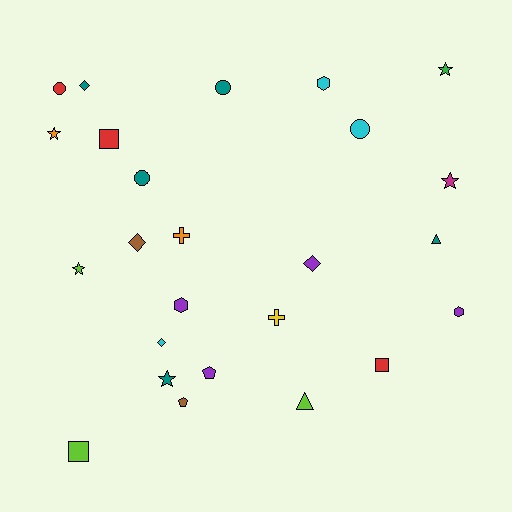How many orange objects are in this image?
There are 2 orange objects.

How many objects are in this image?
There are 25 objects.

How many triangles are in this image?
There are 2 triangles.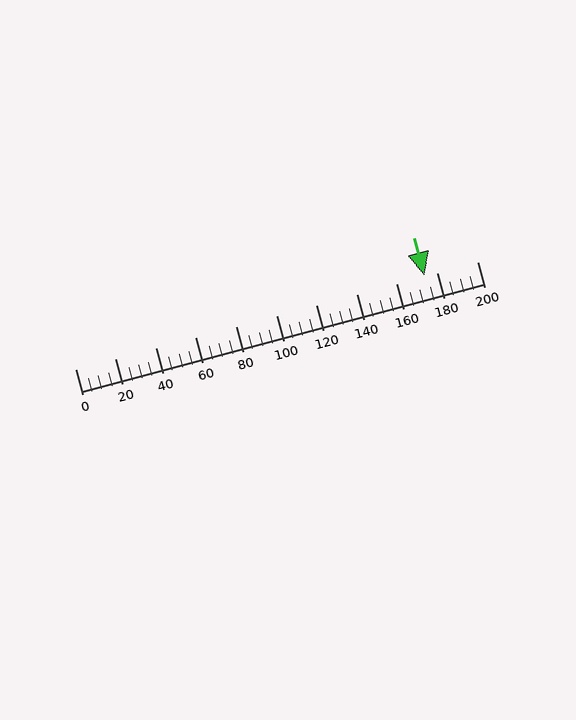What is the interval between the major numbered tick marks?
The major tick marks are spaced 20 units apart.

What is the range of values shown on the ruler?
The ruler shows values from 0 to 200.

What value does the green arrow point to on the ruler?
The green arrow points to approximately 174.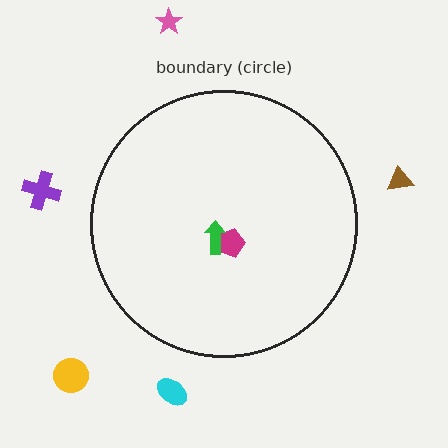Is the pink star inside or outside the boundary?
Outside.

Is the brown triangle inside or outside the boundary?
Outside.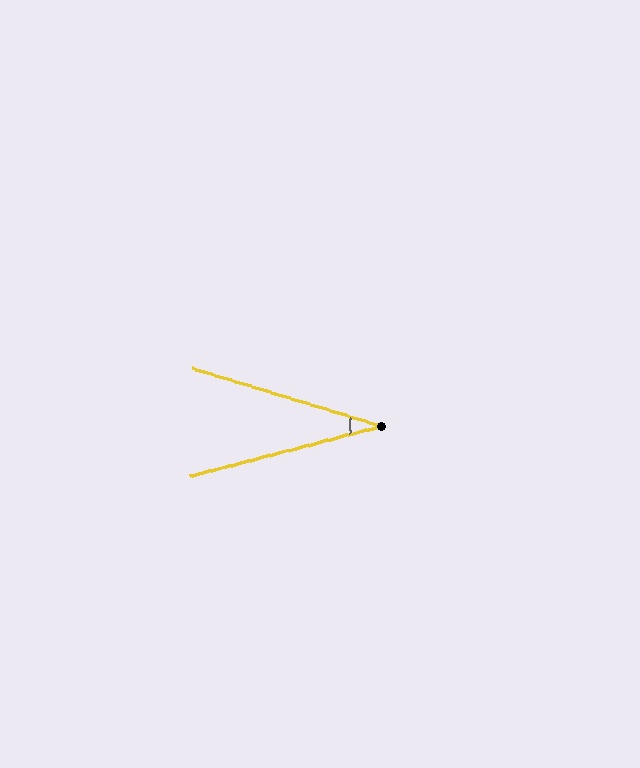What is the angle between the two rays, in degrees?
Approximately 32 degrees.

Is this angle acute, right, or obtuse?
It is acute.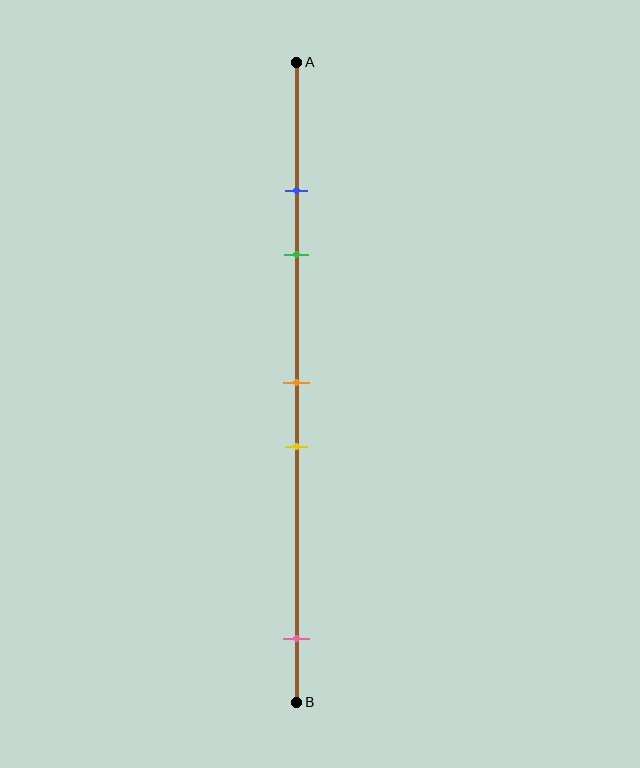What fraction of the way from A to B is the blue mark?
The blue mark is approximately 20% (0.2) of the way from A to B.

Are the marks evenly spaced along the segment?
No, the marks are not evenly spaced.